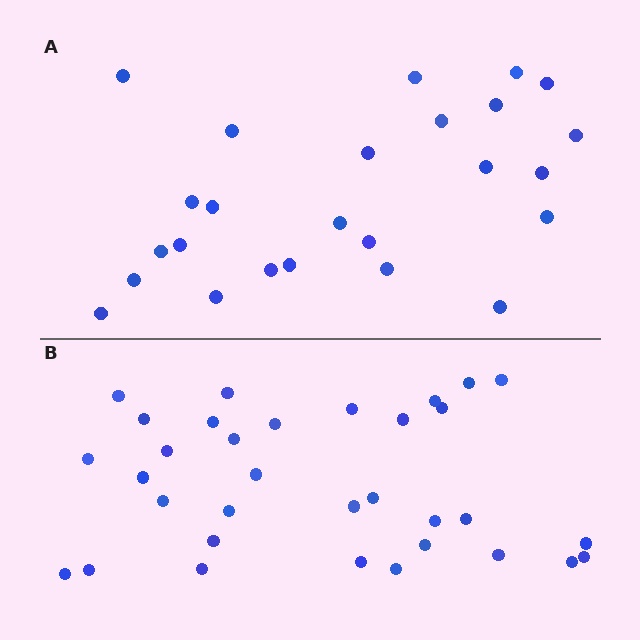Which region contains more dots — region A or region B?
Region B (the bottom region) has more dots.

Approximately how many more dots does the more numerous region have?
Region B has roughly 8 or so more dots than region A.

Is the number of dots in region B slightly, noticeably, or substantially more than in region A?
Region B has noticeably more, but not dramatically so. The ratio is roughly 1.3 to 1.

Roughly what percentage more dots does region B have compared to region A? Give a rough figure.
About 30% more.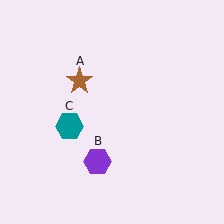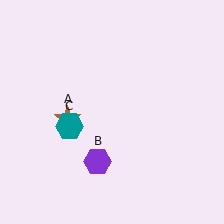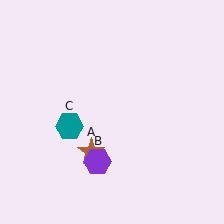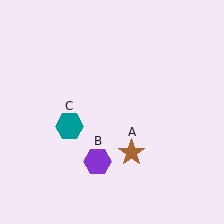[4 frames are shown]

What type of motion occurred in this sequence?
The brown star (object A) rotated counterclockwise around the center of the scene.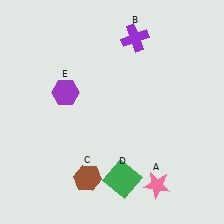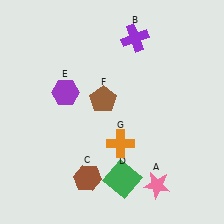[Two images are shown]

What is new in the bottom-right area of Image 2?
An orange cross (G) was added in the bottom-right area of Image 2.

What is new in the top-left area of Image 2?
A brown pentagon (F) was added in the top-left area of Image 2.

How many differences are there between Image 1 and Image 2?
There are 2 differences between the two images.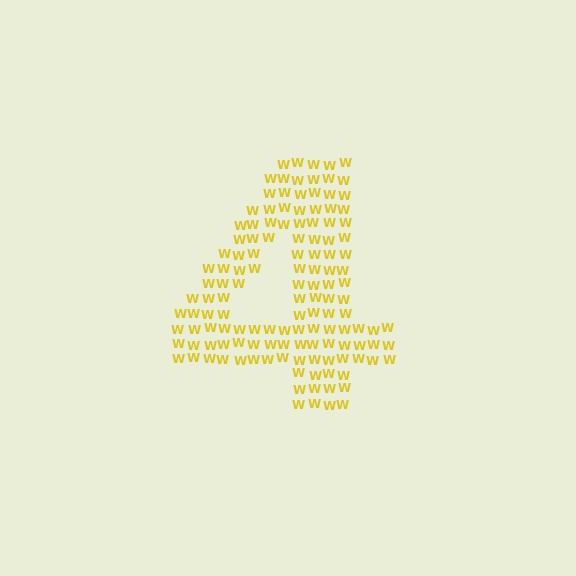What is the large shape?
The large shape is the digit 4.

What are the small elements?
The small elements are letter W's.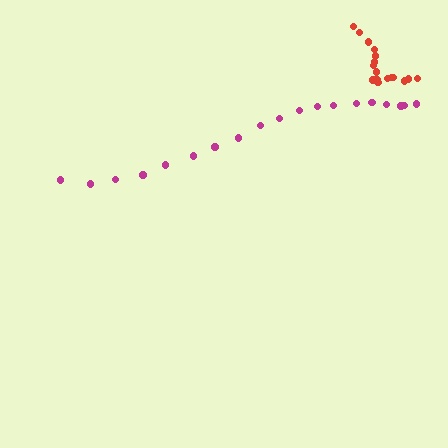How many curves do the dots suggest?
There are 2 distinct paths.